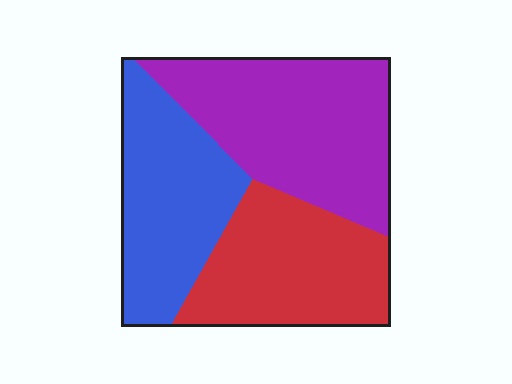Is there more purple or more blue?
Purple.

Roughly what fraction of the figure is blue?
Blue takes up between a quarter and a half of the figure.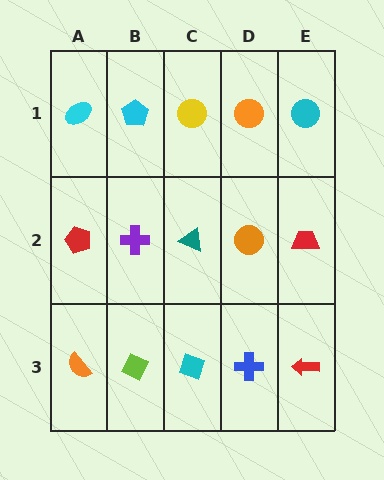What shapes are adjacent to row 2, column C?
A yellow circle (row 1, column C), a cyan diamond (row 3, column C), a purple cross (row 2, column B), an orange circle (row 2, column D).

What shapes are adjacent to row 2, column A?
A cyan ellipse (row 1, column A), an orange semicircle (row 3, column A), a purple cross (row 2, column B).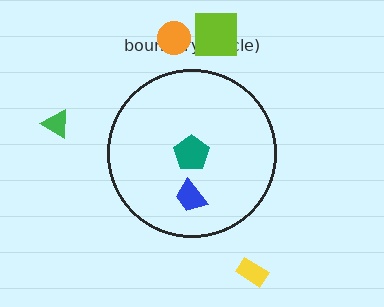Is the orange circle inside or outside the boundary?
Outside.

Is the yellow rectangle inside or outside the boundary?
Outside.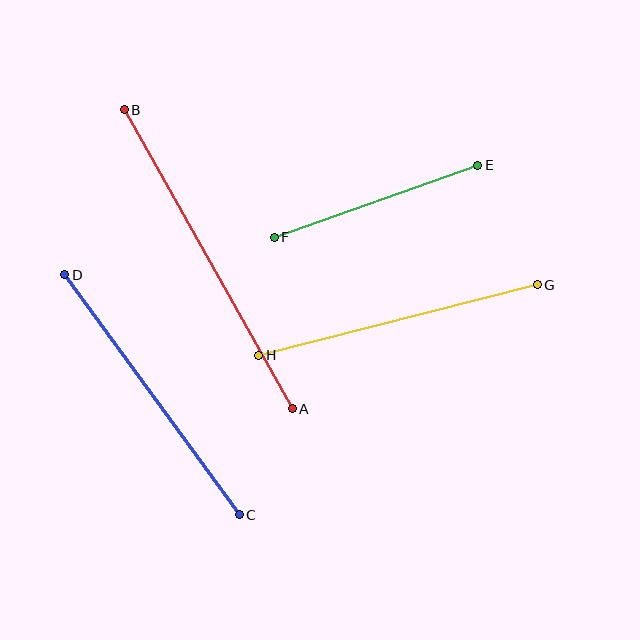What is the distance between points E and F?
The distance is approximately 216 pixels.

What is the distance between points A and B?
The distance is approximately 343 pixels.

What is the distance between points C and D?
The distance is approximately 297 pixels.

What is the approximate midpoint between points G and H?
The midpoint is at approximately (398, 320) pixels.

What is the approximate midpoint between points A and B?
The midpoint is at approximately (208, 259) pixels.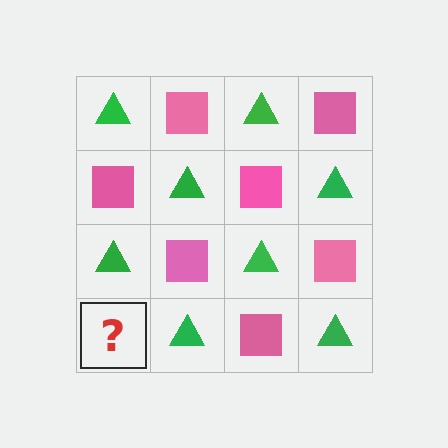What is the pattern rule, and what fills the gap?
The rule is that it alternates green triangle and pink square in a checkerboard pattern. The gap should be filled with a pink square.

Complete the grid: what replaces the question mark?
The question mark should be replaced with a pink square.